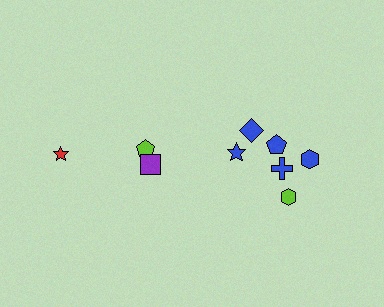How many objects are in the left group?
There are 3 objects.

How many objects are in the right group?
There are 6 objects.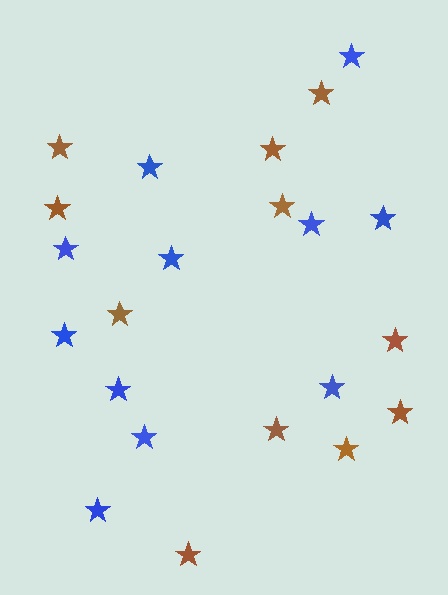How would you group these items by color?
There are 2 groups: one group of brown stars (11) and one group of blue stars (11).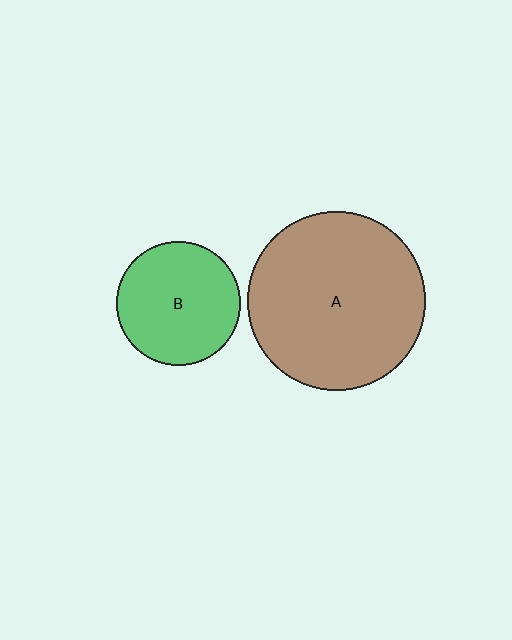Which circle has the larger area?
Circle A (brown).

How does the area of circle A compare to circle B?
Approximately 2.1 times.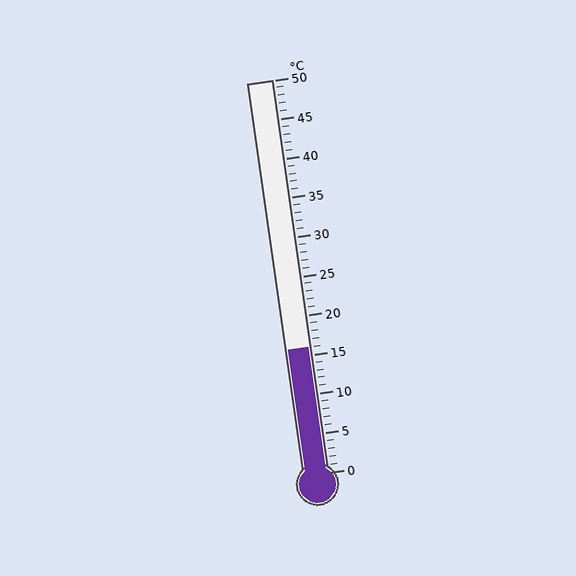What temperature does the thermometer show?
The thermometer shows approximately 16°C.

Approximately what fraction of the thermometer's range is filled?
The thermometer is filled to approximately 30% of its range.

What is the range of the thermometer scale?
The thermometer scale ranges from 0°C to 50°C.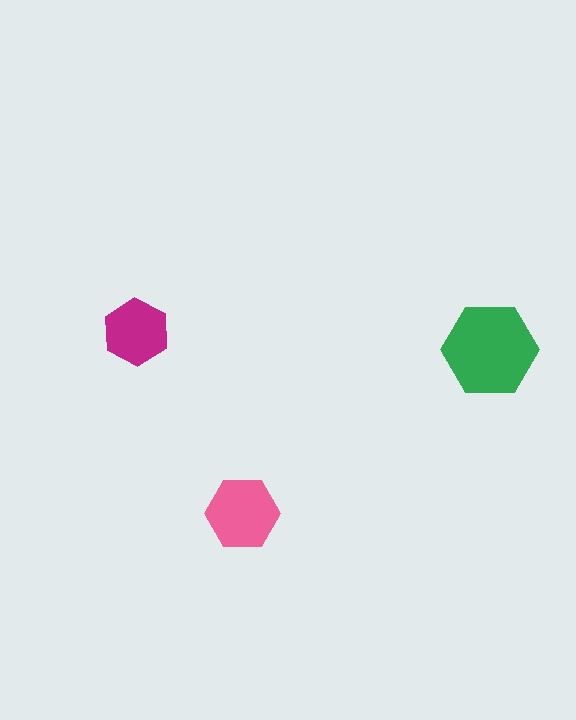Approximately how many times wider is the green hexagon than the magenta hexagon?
About 1.5 times wider.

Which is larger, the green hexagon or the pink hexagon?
The green one.